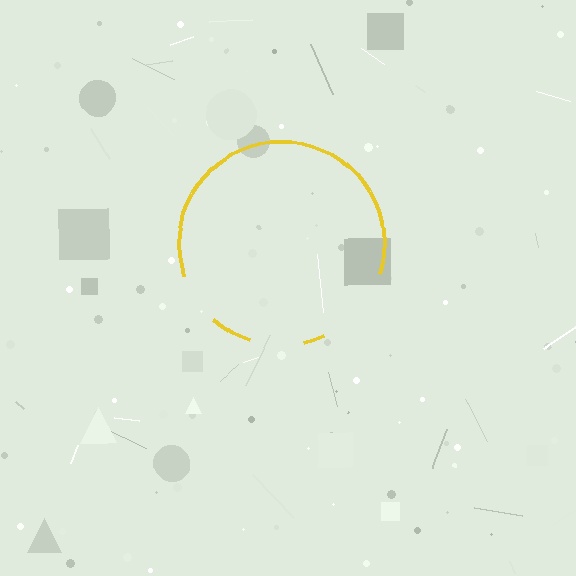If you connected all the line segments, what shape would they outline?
They would outline a circle.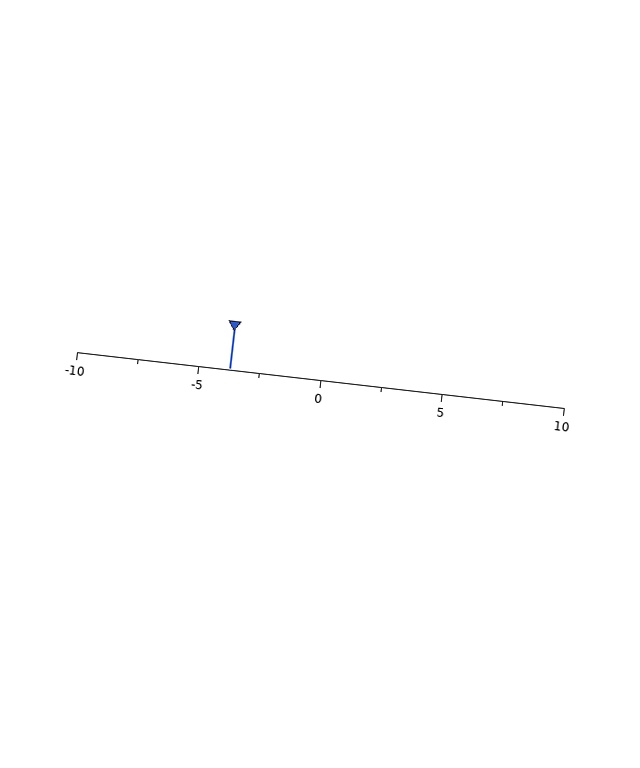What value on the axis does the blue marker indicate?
The marker indicates approximately -3.8.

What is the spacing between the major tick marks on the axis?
The major ticks are spaced 5 apart.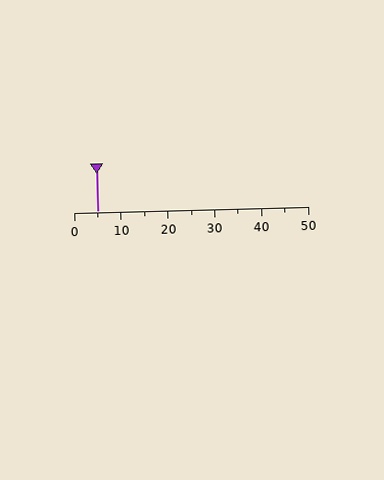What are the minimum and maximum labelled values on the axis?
The axis runs from 0 to 50.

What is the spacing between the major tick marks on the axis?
The major ticks are spaced 10 apart.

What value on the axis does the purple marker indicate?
The marker indicates approximately 5.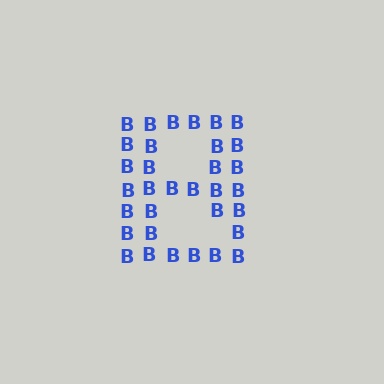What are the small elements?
The small elements are letter B's.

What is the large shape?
The large shape is the letter B.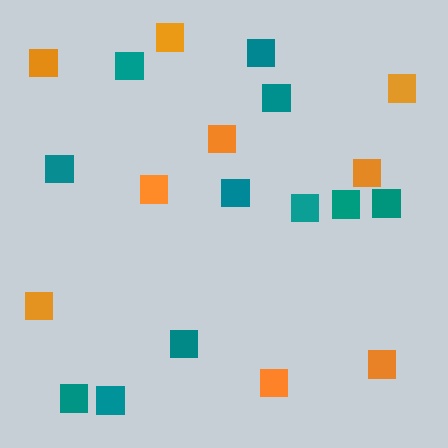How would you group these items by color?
There are 2 groups: one group of teal squares (11) and one group of orange squares (9).